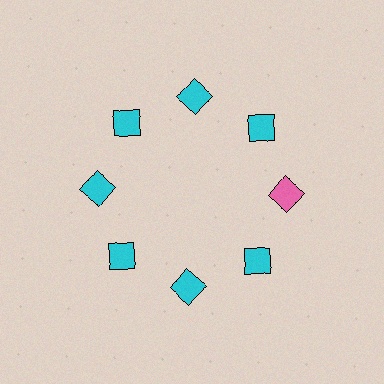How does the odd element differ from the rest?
It has a different color: pink instead of cyan.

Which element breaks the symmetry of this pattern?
The pink diamond at roughly the 3 o'clock position breaks the symmetry. All other shapes are cyan diamonds.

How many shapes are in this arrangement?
There are 8 shapes arranged in a ring pattern.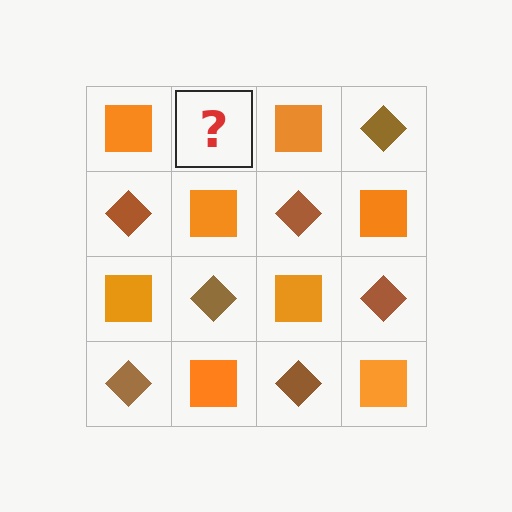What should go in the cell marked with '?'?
The missing cell should contain a brown diamond.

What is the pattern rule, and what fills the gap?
The rule is that it alternates orange square and brown diamond in a checkerboard pattern. The gap should be filled with a brown diamond.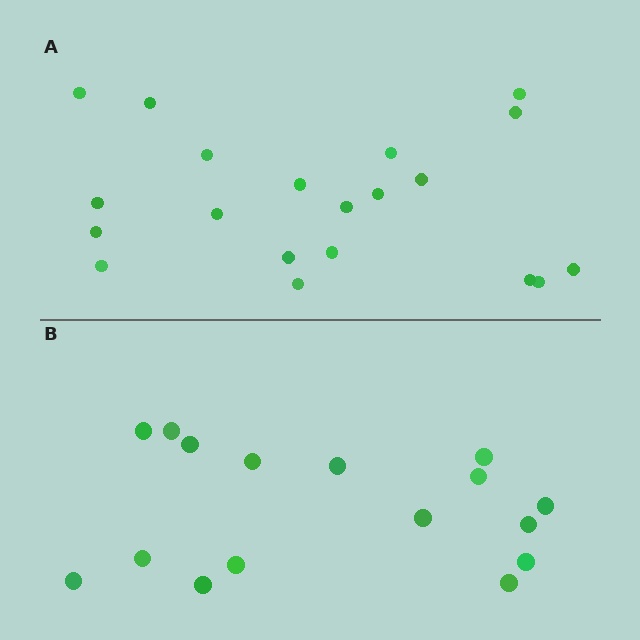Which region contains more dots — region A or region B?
Region A (the top region) has more dots.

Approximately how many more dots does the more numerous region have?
Region A has about 4 more dots than region B.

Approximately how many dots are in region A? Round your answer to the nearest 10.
About 20 dots.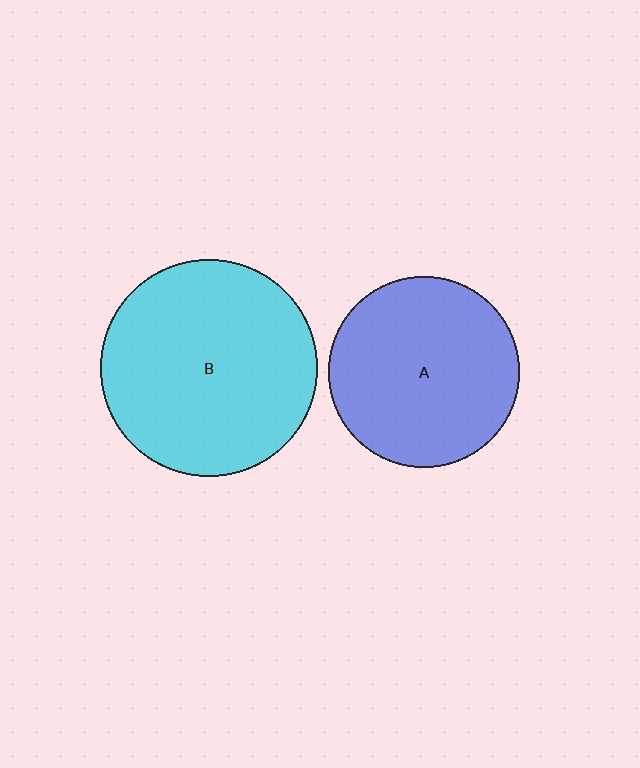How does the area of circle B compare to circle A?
Approximately 1.3 times.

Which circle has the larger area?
Circle B (cyan).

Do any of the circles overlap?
No, none of the circles overlap.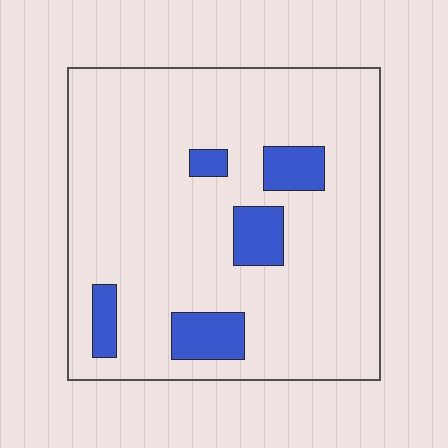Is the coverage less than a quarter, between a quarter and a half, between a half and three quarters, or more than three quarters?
Less than a quarter.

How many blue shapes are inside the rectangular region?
5.